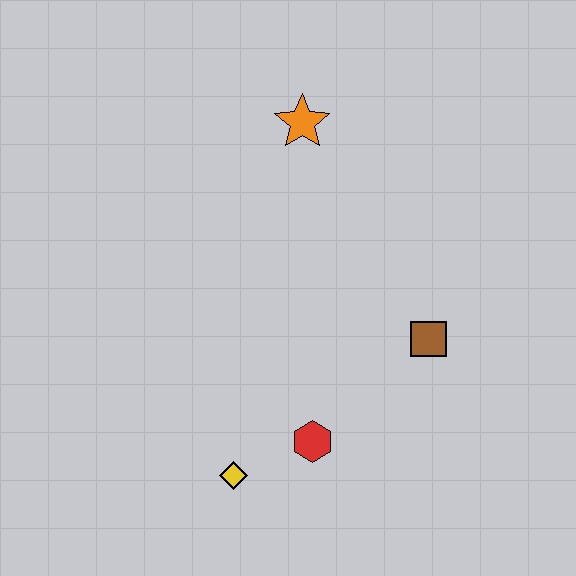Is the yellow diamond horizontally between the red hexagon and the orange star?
No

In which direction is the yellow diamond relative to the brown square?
The yellow diamond is to the left of the brown square.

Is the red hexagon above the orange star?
No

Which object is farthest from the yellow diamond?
The orange star is farthest from the yellow diamond.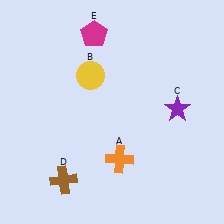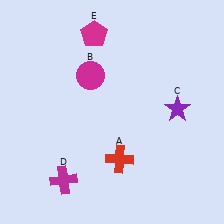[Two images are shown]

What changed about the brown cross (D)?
In Image 1, D is brown. In Image 2, it changed to magenta.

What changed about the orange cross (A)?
In Image 1, A is orange. In Image 2, it changed to red.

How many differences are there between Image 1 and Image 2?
There are 3 differences between the two images.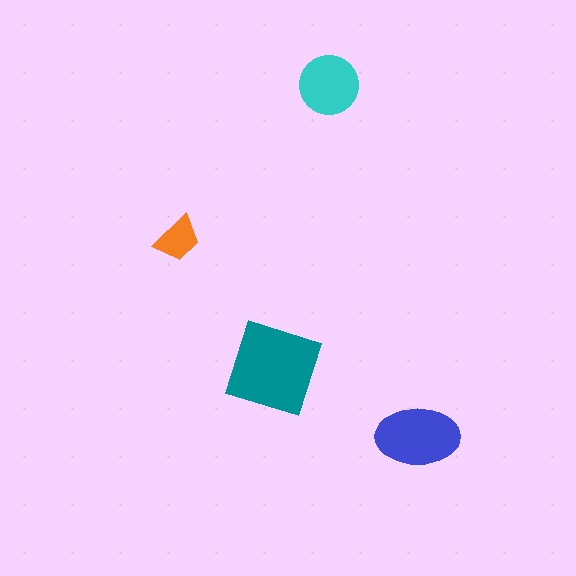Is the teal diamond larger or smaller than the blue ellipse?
Larger.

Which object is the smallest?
The orange trapezoid.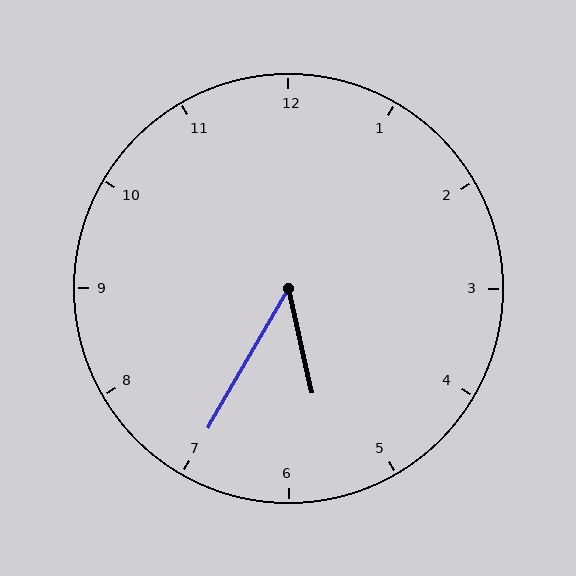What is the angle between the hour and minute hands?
Approximately 42 degrees.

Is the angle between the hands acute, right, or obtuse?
It is acute.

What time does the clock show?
5:35.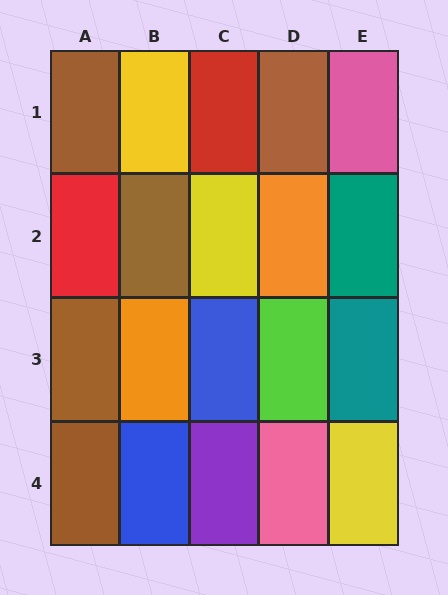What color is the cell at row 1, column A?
Brown.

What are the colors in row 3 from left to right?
Brown, orange, blue, lime, teal.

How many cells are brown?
5 cells are brown.